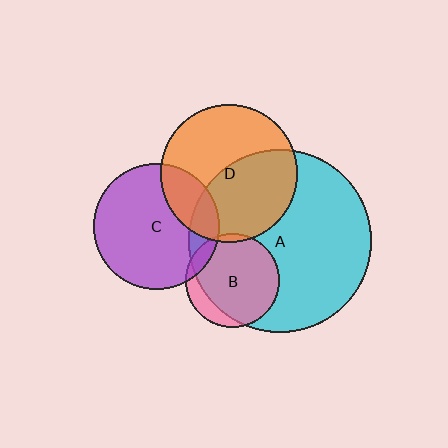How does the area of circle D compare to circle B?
Approximately 2.1 times.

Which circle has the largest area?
Circle A (cyan).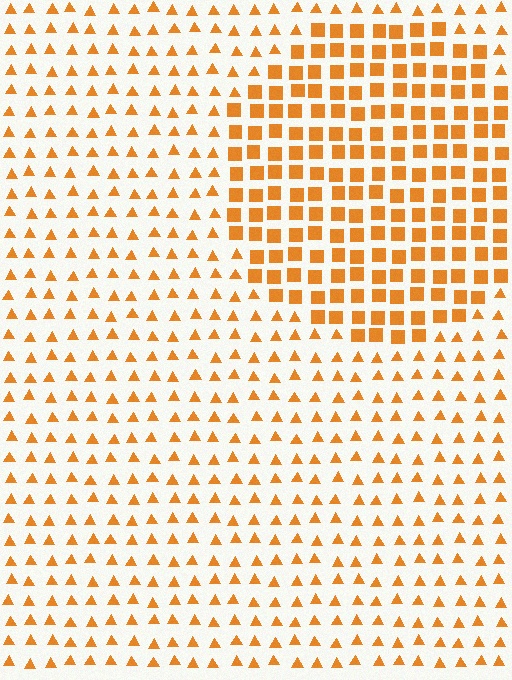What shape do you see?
I see a circle.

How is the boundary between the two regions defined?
The boundary is defined by a change in element shape: squares inside vs. triangles outside. All elements share the same color and spacing.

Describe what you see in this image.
The image is filled with small orange elements arranged in a uniform grid. A circle-shaped region contains squares, while the surrounding area contains triangles. The boundary is defined purely by the change in element shape.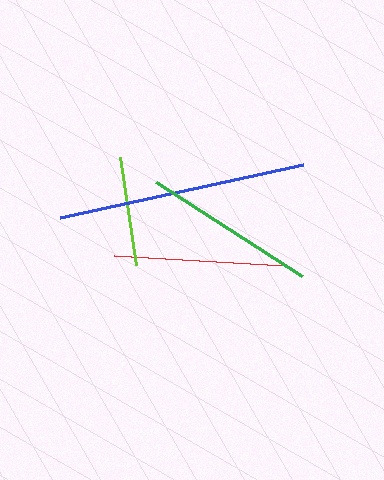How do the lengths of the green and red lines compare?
The green and red lines are approximately the same length.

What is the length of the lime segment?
The lime segment is approximately 109 pixels long.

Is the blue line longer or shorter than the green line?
The blue line is longer than the green line.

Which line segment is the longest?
The blue line is the longest at approximately 249 pixels.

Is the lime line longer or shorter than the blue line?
The blue line is longer than the lime line.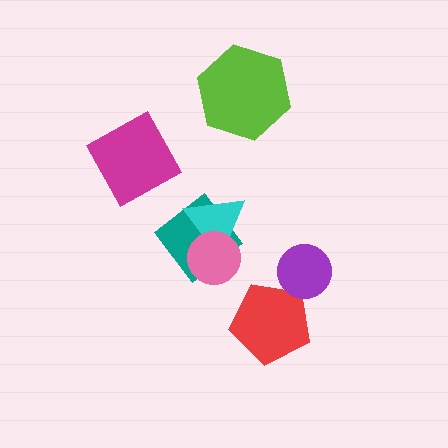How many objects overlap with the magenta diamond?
0 objects overlap with the magenta diamond.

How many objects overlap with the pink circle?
2 objects overlap with the pink circle.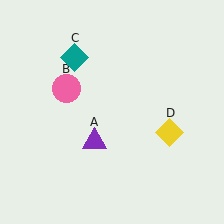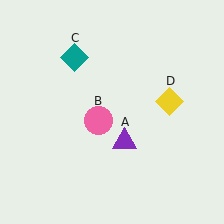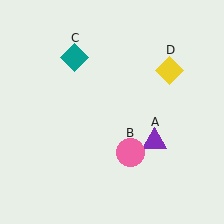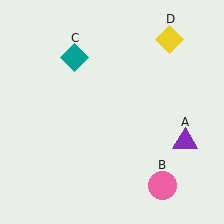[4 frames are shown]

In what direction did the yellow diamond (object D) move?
The yellow diamond (object D) moved up.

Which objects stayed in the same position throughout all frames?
Teal diamond (object C) remained stationary.